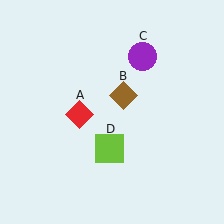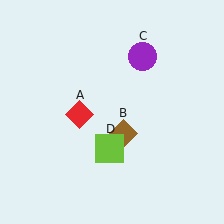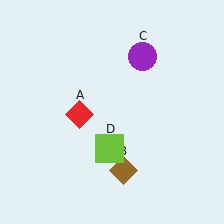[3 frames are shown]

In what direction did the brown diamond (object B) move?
The brown diamond (object B) moved down.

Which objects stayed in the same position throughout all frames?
Red diamond (object A) and purple circle (object C) and lime square (object D) remained stationary.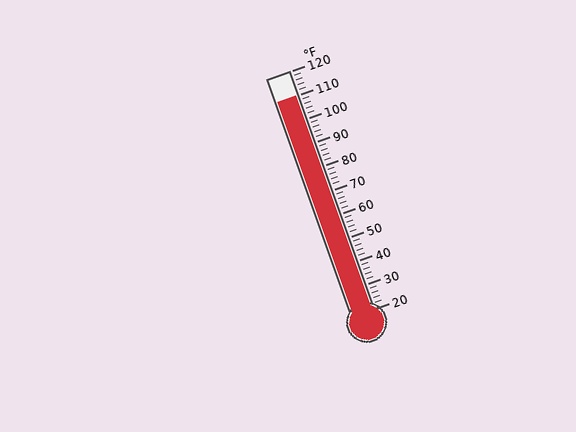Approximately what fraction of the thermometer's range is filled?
The thermometer is filled to approximately 90% of its range.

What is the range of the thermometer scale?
The thermometer scale ranges from 20°F to 120°F.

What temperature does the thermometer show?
The thermometer shows approximately 110°F.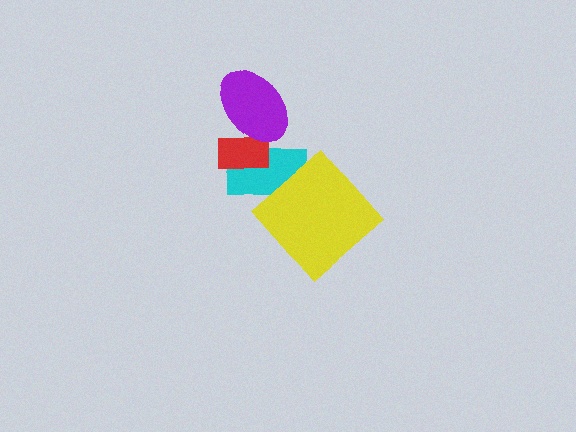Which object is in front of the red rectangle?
The purple ellipse is in front of the red rectangle.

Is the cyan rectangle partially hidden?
Yes, it is partially covered by another shape.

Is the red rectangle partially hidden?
Yes, it is partially covered by another shape.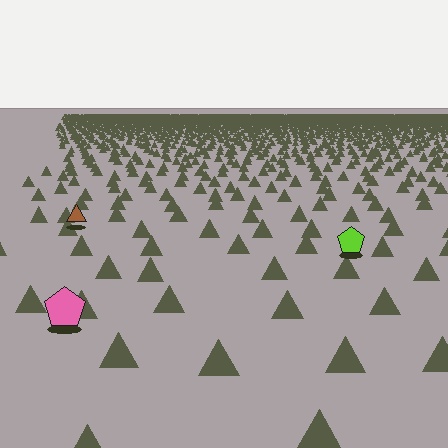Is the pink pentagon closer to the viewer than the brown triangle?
Yes. The pink pentagon is closer — you can tell from the texture gradient: the ground texture is coarser near it.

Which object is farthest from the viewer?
The brown triangle is farthest from the viewer. It appears smaller and the ground texture around it is denser.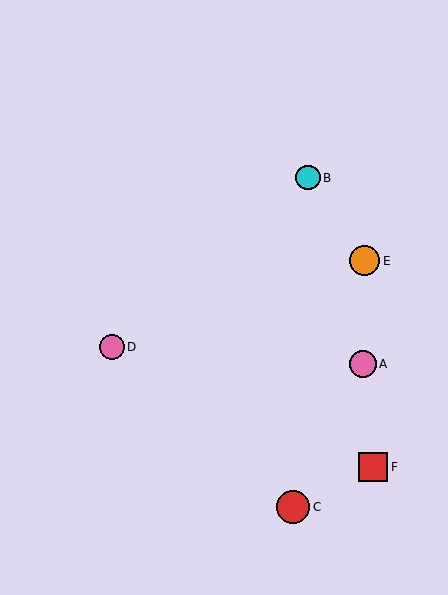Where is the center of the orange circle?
The center of the orange circle is at (365, 261).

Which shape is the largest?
The red circle (labeled C) is the largest.